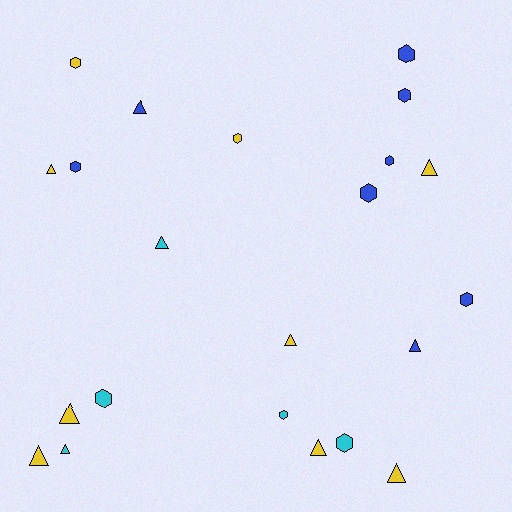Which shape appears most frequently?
Hexagon, with 11 objects.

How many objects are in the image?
There are 22 objects.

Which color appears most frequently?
Yellow, with 9 objects.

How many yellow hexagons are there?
There are 2 yellow hexagons.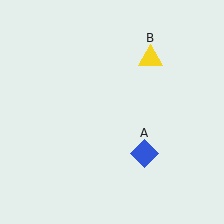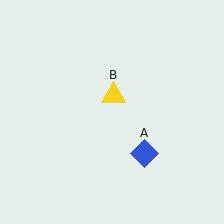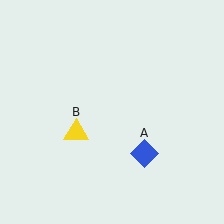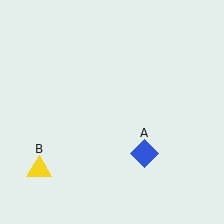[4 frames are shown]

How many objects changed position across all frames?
1 object changed position: yellow triangle (object B).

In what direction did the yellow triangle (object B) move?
The yellow triangle (object B) moved down and to the left.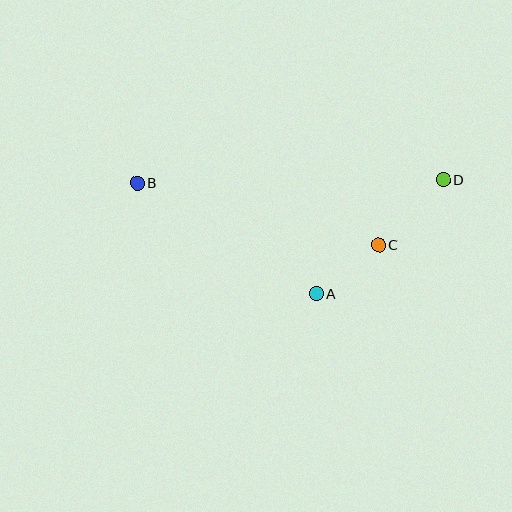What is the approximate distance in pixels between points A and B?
The distance between A and B is approximately 210 pixels.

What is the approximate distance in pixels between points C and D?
The distance between C and D is approximately 92 pixels.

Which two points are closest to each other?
Points A and C are closest to each other.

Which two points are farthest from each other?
Points B and D are farthest from each other.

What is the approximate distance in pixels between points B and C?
The distance between B and C is approximately 249 pixels.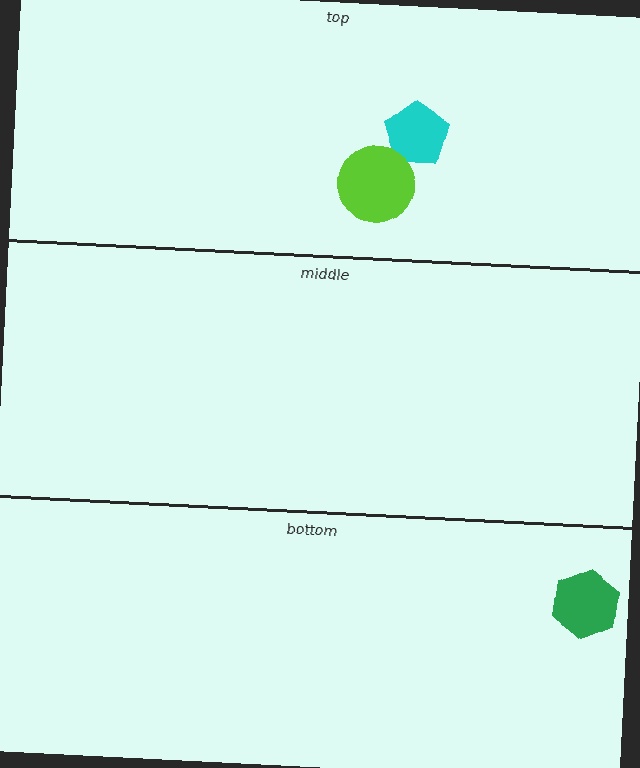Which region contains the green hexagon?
The bottom region.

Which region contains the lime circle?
The top region.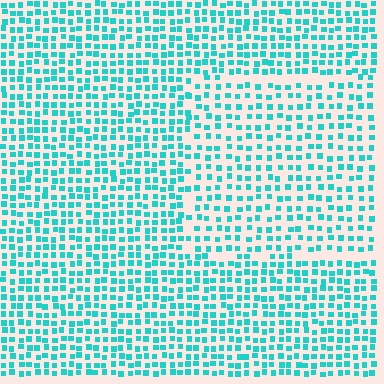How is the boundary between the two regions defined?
The boundary is defined by a change in element density (approximately 1.5x ratio). All elements are the same color, size, and shape.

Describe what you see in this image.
The image contains small cyan elements arranged at two different densities. A rectangle-shaped region is visible where the elements are less densely packed than the surrounding area.